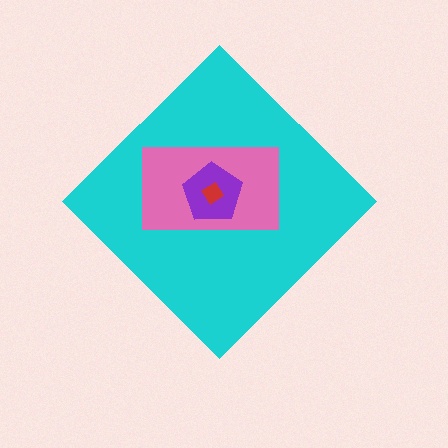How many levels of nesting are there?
4.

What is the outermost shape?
The cyan diamond.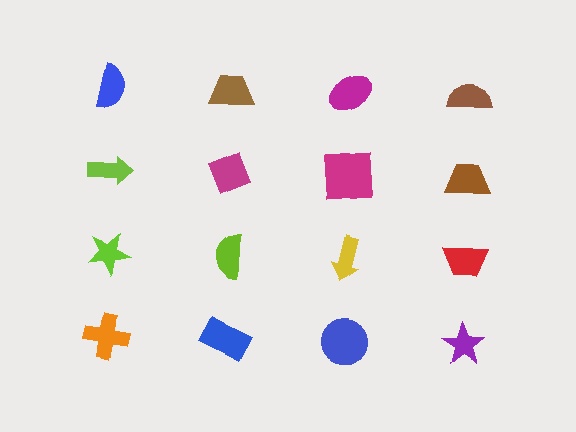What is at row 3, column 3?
A yellow arrow.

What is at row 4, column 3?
A blue circle.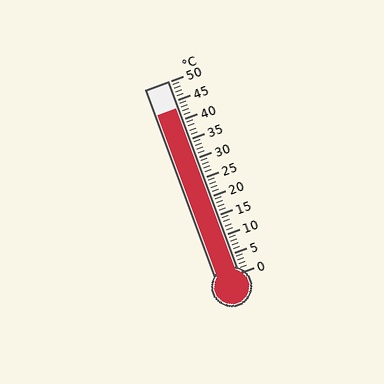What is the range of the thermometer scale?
The thermometer scale ranges from 0°C to 50°C.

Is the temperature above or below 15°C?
The temperature is above 15°C.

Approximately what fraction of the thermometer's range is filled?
The thermometer is filled to approximately 85% of its range.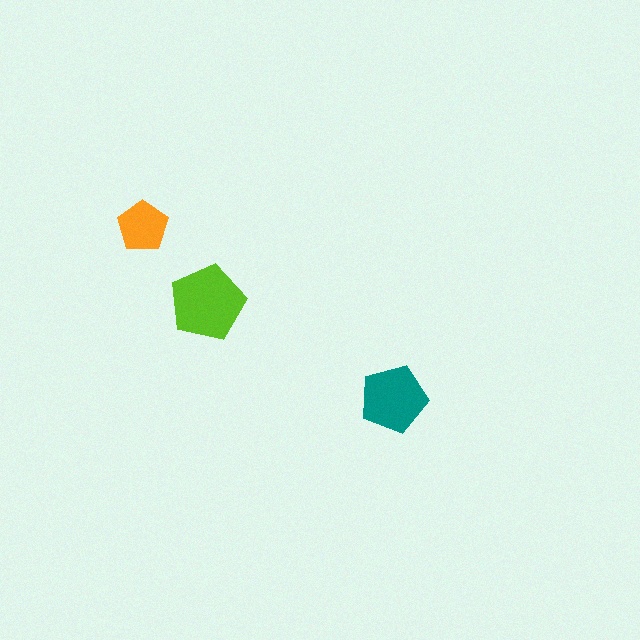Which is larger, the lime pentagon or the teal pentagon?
The lime one.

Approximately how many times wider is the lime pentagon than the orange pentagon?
About 1.5 times wider.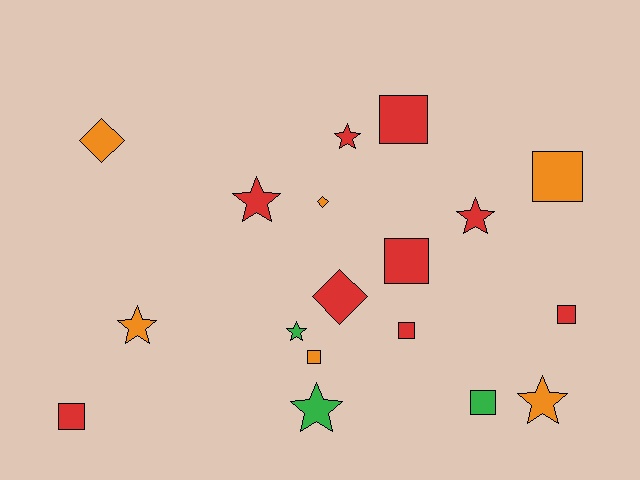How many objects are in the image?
There are 18 objects.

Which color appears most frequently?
Red, with 9 objects.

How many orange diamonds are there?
There are 2 orange diamonds.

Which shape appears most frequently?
Square, with 8 objects.